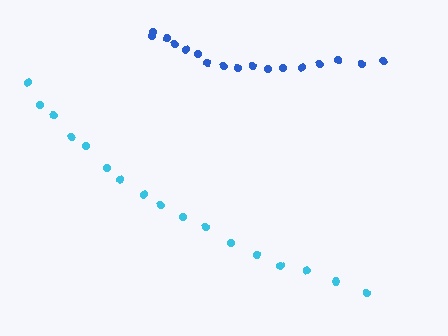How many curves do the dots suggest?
There are 2 distinct paths.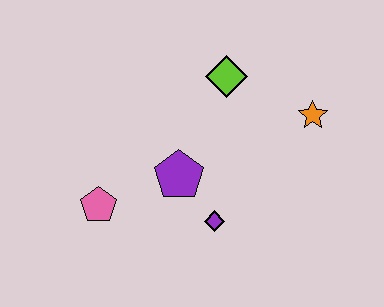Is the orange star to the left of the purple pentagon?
No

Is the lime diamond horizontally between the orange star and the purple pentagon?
Yes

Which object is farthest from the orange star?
The pink pentagon is farthest from the orange star.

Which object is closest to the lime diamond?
The orange star is closest to the lime diamond.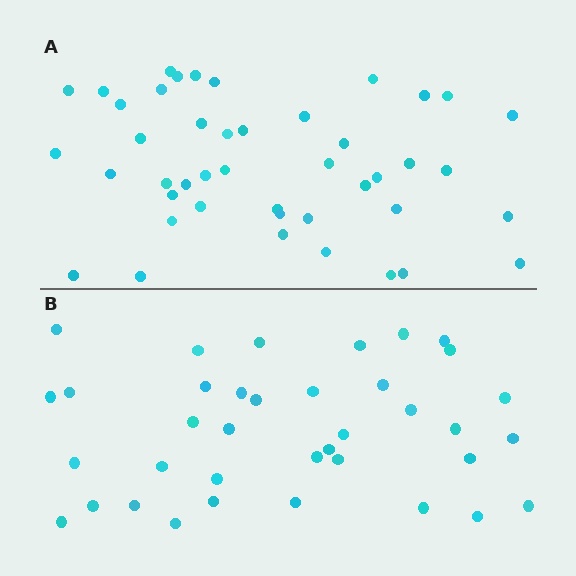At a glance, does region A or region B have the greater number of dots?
Region A (the top region) has more dots.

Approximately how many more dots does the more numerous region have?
Region A has roughly 8 or so more dots than region B.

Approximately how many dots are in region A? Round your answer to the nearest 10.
About 40 dots. (The exact count is 44, which rounds to 40.)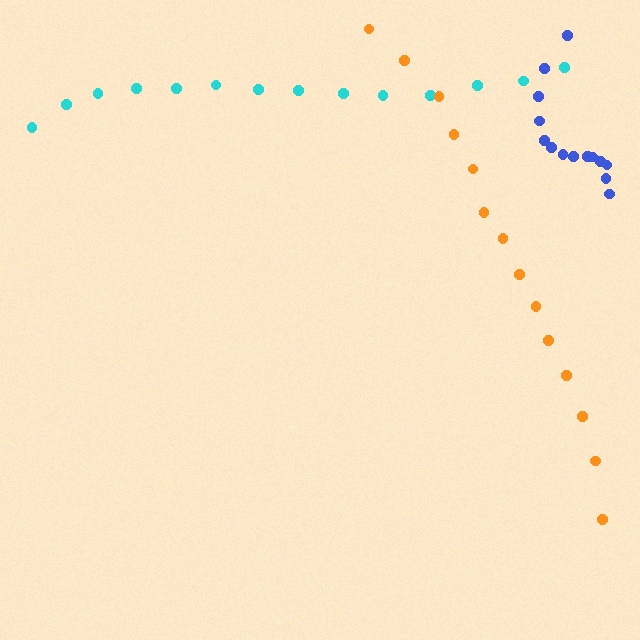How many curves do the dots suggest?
There are 3 distinct paths.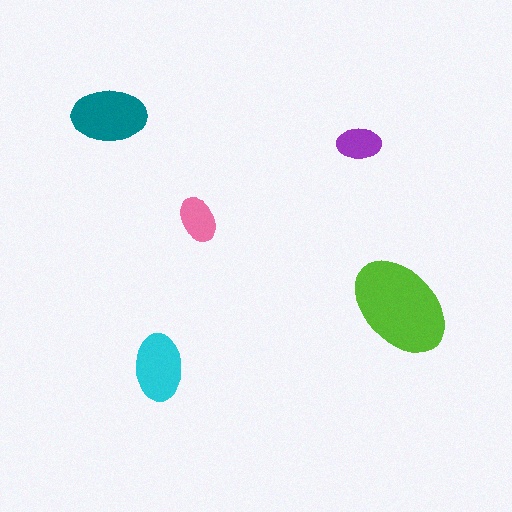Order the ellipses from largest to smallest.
the lime one, the teal one, the cyan one, the pink one, the purple one.